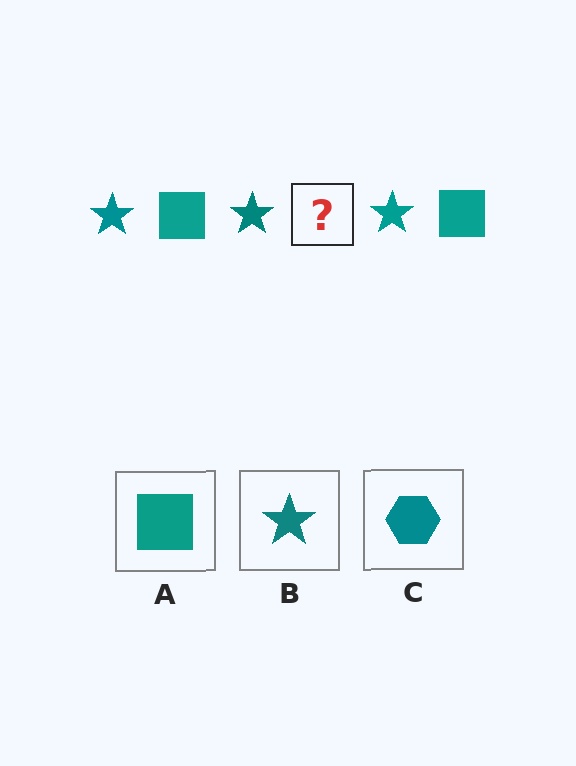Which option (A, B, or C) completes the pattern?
A.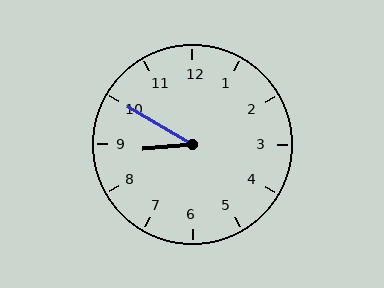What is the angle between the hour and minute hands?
Approximately 35 degrees.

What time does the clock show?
8:50.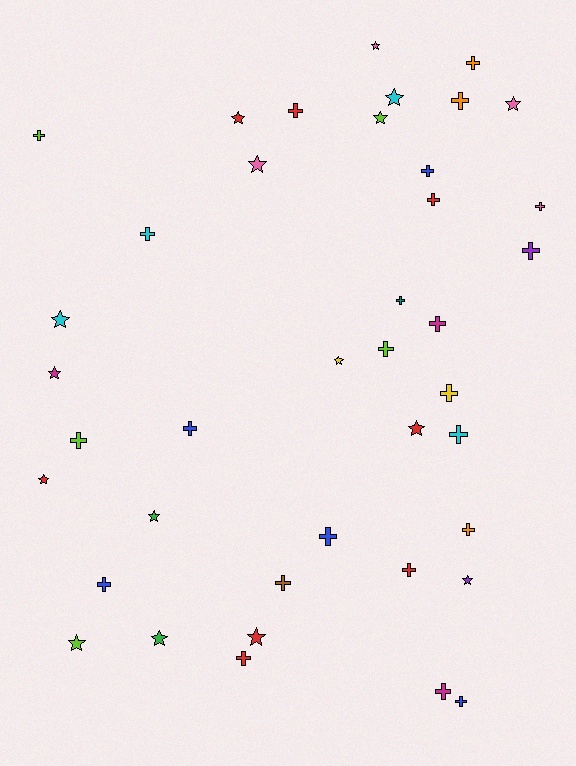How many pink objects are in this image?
There are 4 pink objects.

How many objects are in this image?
There are 40 objects.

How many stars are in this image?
There are 16 stars.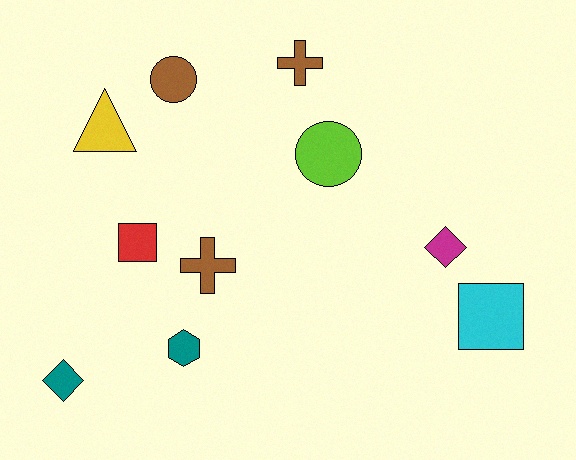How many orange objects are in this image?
There are no orange objects.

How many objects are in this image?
There are 10 objects.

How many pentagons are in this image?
There are no pentagons.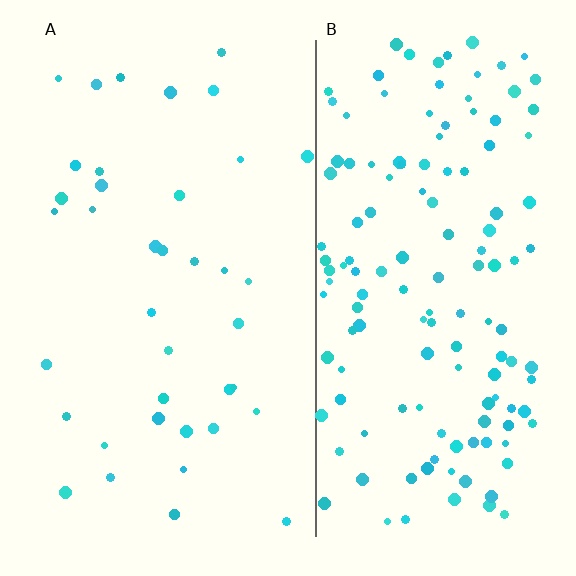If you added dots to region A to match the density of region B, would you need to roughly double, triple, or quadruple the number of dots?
Approximately quadruple.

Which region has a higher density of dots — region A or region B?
B (the right).